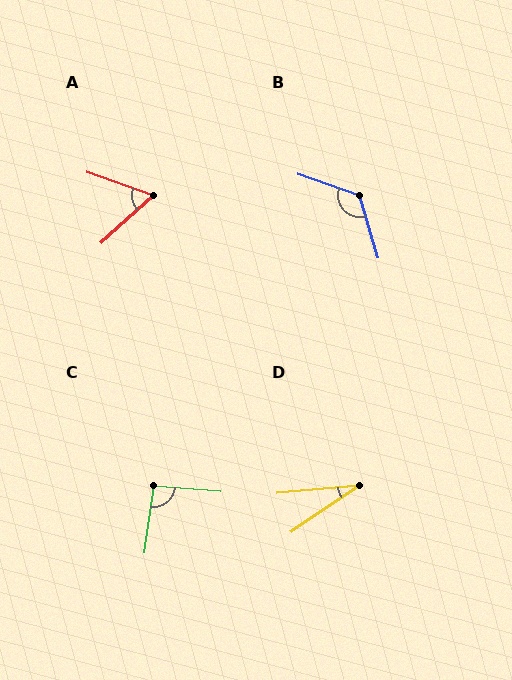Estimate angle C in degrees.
Approximately 93 degrees.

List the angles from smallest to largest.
D (29°), A (62°), C (93°), B (126°).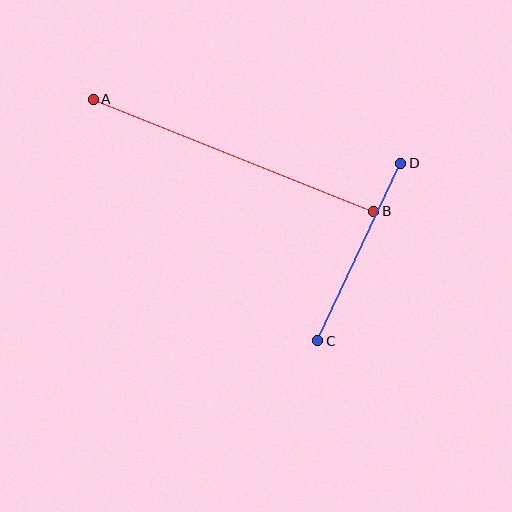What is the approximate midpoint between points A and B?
The midpoint is at approximately (234, 155) pixels.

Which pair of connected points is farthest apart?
Points A and B are farthest apart.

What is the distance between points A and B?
The distance is approximately 302 pixels.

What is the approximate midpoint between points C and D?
The midpoint is at approximately (359, 252) pixels.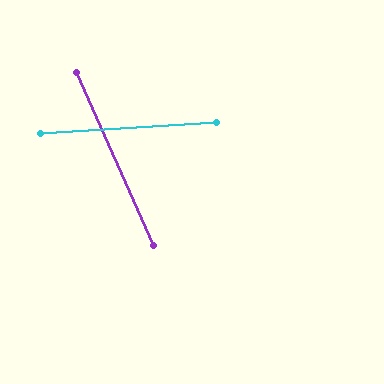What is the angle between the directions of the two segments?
Approximately 69 degrees.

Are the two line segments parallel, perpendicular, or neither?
Neither parallel nor perpendicular — they differ by about 69°.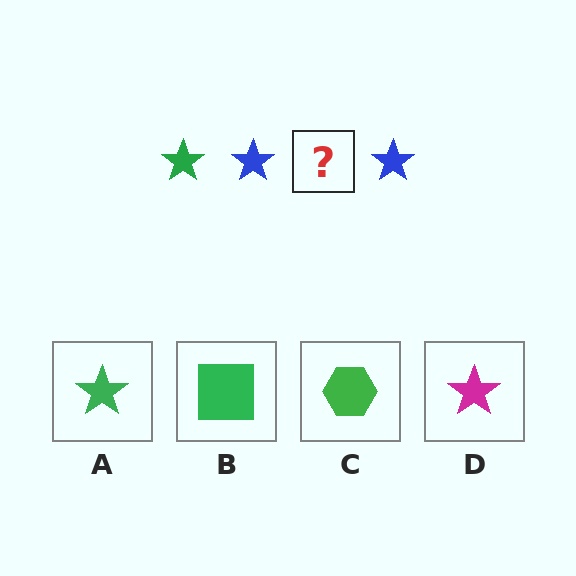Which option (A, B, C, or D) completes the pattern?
A.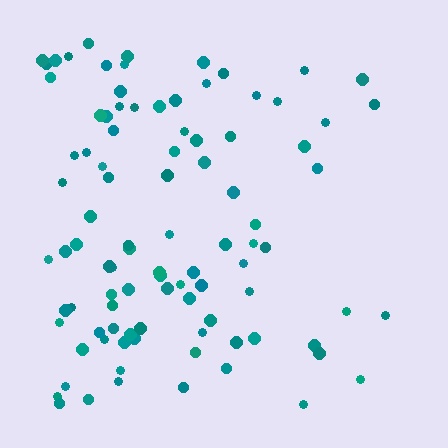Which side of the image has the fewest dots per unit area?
The right.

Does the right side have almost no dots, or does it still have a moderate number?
Still a moderate number, just noticeably fewer than the left.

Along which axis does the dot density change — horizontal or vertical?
Horizontal.